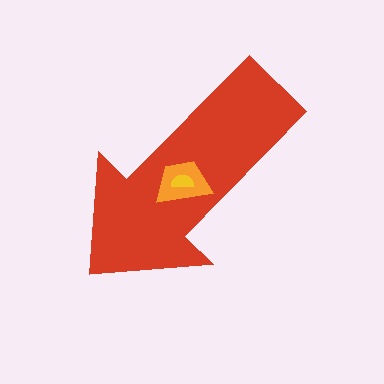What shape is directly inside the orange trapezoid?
The yellow semicircle.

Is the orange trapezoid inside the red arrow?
Yes.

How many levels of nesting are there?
3.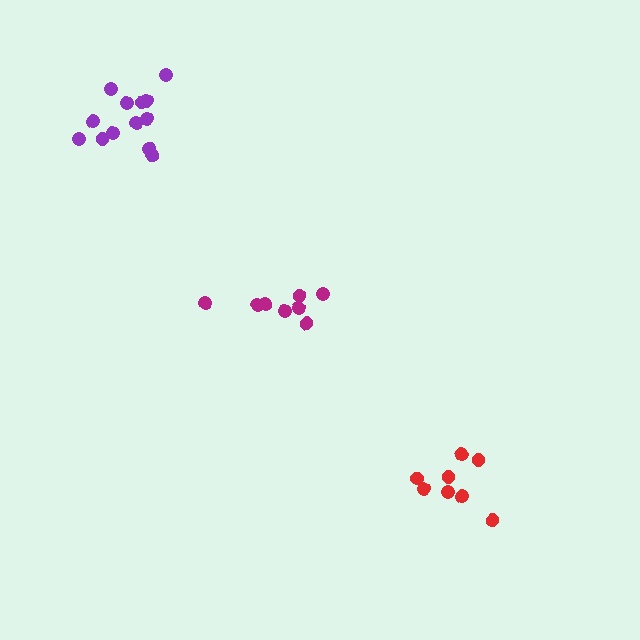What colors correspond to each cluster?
The clusters are colored: magenta, purple, red.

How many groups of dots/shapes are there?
There are 3 groups.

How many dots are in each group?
Group 1: 8 dots, Group 2: 13 dots, Group 3: 8 dots (29 total).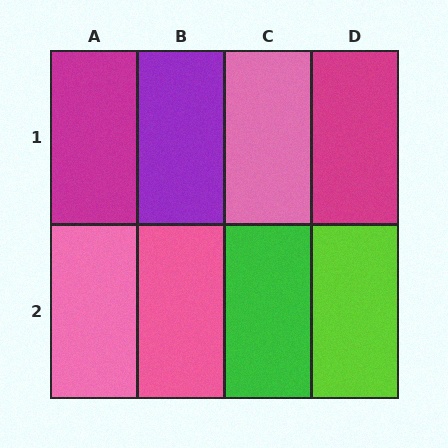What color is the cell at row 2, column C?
Green.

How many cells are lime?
1 cell is lime.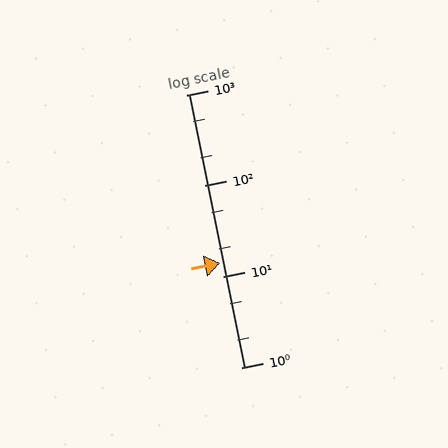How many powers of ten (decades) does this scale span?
The scale spans 3 decades, from 1 to 1000.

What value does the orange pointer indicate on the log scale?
The pointer indicates approximately 14.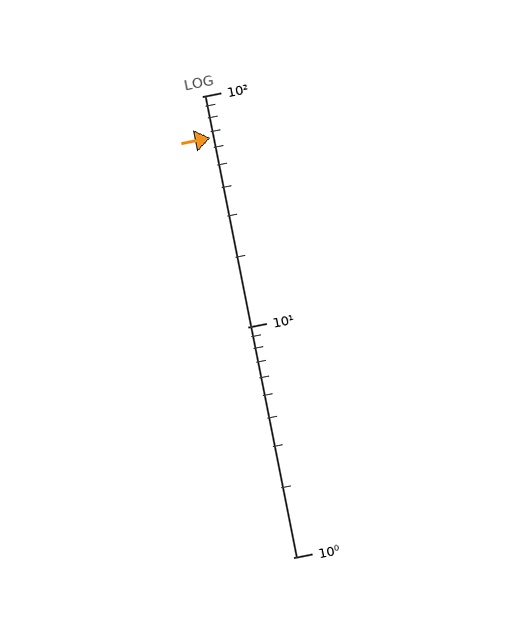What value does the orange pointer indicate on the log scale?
The pointer indicates approximately 66.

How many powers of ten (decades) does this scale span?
The scale spans 2 decades, from 1 to 100.